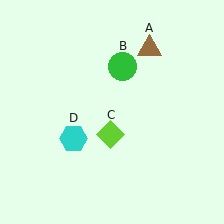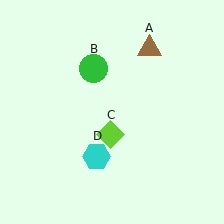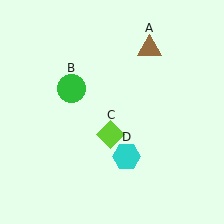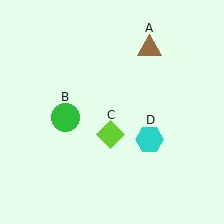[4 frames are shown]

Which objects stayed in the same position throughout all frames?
Brown triangle (object A) and lime diamond (object C) remained stationary.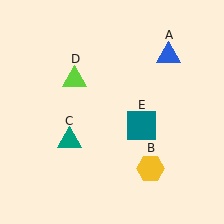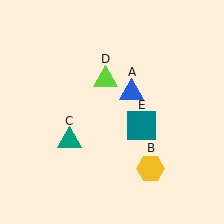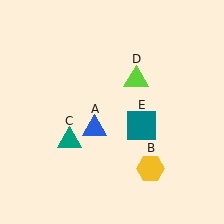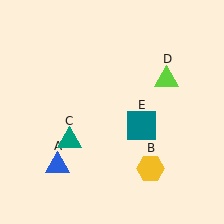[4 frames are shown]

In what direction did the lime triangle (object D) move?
The lime triangle (object D) moved right.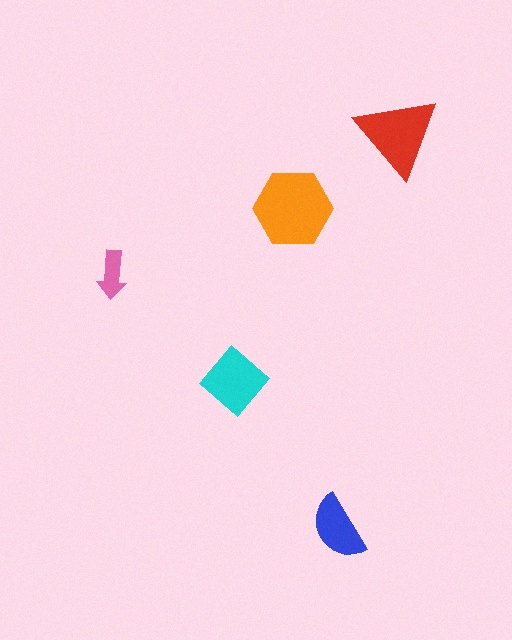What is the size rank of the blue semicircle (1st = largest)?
4th.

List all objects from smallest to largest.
The pink arrow, the blue semicircle, the cyan diamond, the red triangle, the orange hexagon.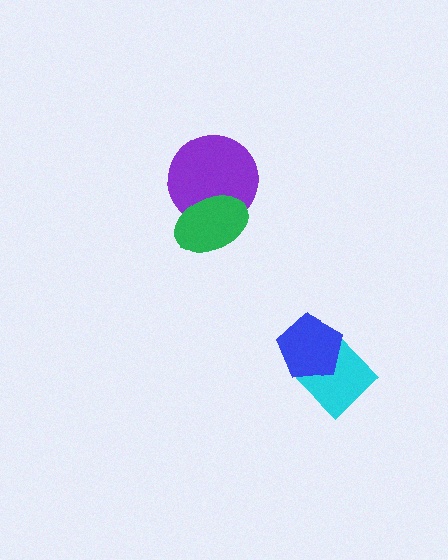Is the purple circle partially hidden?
Yes, it is partially covered by another shape.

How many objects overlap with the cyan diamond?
1 object overlaps with the cyan diamond.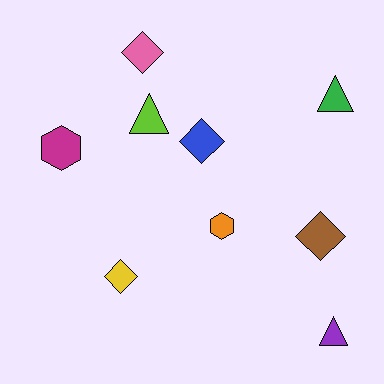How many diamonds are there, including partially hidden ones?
There are 4 diamonds.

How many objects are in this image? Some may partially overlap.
There are 9 objects.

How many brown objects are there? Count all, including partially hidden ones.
There is 1 brown object.